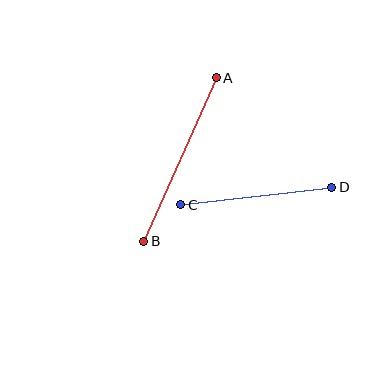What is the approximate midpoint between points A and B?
The midpoint is at approximately (180, 160) pixels.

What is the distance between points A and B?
The distance is approximately 179 pixels.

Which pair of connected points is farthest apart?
Points A and B are farthest apart.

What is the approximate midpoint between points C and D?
The midpoint is at approximately (256, 196) pixels.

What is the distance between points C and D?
The distance is approximately 152 pixels.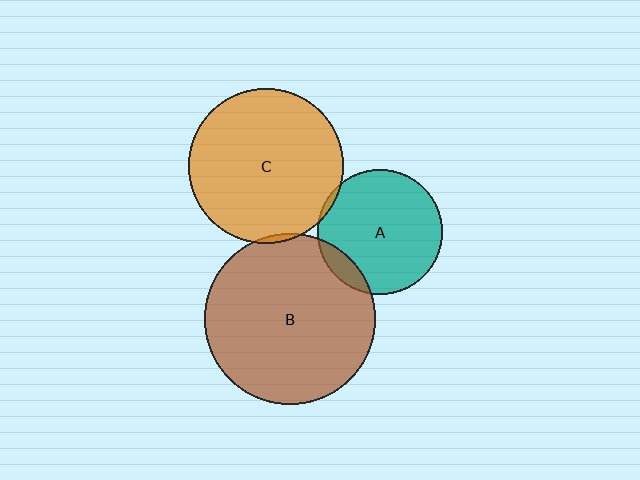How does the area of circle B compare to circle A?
Approximately 1.9 times.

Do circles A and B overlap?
Yes.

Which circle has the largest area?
Circle B (brown).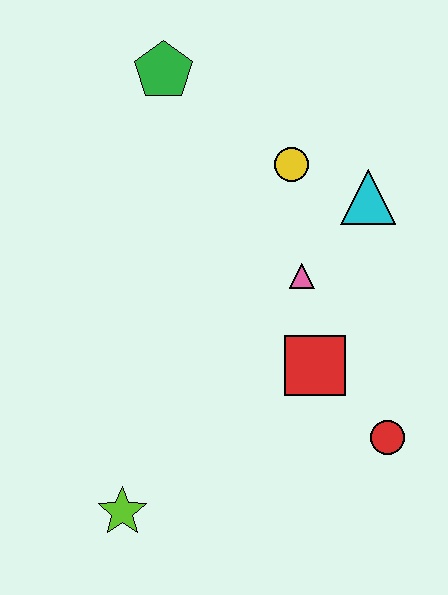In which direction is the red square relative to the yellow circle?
The red square is below the yellow circle.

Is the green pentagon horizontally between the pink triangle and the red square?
No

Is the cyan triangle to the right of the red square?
Yes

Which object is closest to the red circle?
The red square is closest to the red circle.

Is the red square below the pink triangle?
Yes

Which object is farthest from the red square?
The green pentagon is farthest from the red square.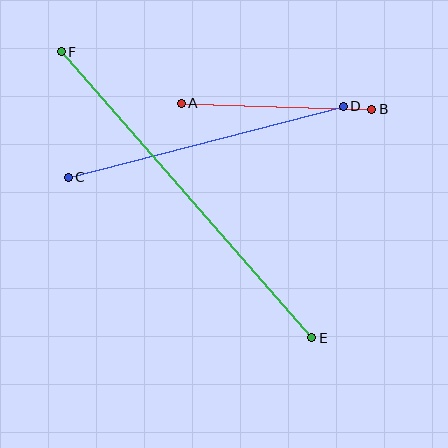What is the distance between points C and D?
The distance is approximately 284 pixels.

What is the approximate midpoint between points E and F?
The midpoint is at approximately (187, 195) pixels.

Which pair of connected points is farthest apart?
Points E and F are farthest apart.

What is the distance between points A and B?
The distance is approximately 191 pixels.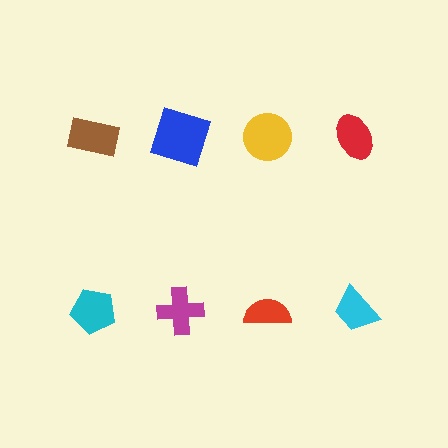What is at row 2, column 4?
A cyan trapezoid.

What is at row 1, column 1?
A brown rectangle.